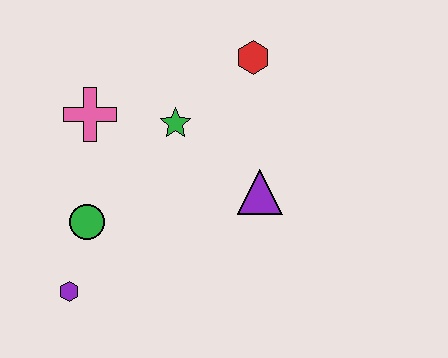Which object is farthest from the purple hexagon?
The red hexagon is farthest from the purple hexagon.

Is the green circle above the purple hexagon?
Yes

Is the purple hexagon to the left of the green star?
Yes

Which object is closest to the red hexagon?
The green star is closest to the red hexagon.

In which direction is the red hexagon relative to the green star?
The red hexagon is to the right of the green star.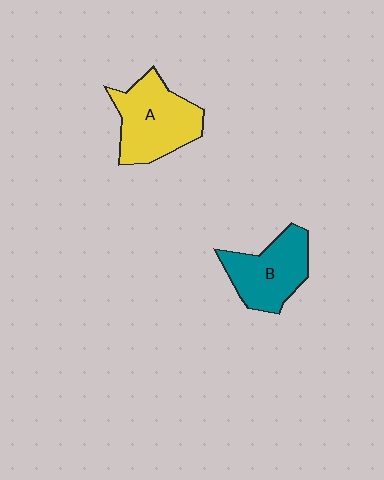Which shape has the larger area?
Shape A (yellow).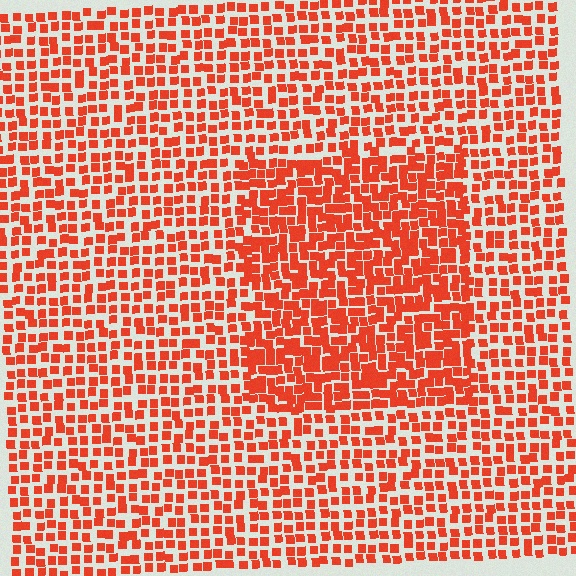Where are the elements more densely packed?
The elements are more densely packed inside the rectangle boundary.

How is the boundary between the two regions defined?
The boundary is defined by a change in element density (approximately 1.6x ratio). All elements are the same color, size, and shape.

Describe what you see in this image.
The image contains small red elements arranged at two different densities. A rectangle-shaped region is visible where the elements are more densely packed than the surrounding area.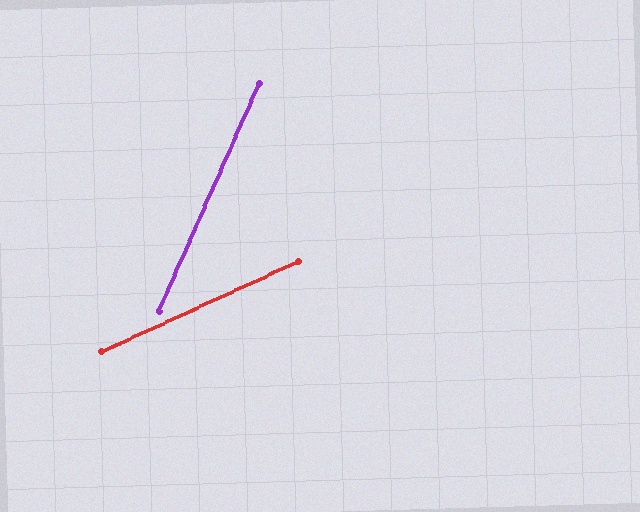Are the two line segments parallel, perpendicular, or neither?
Neither parallel nor perpendicular — they differ by about 42°.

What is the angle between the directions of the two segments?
Approximately 42 degrees.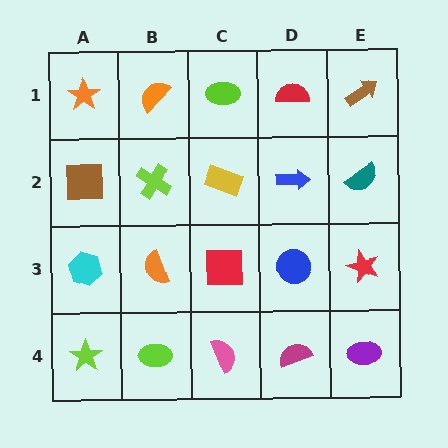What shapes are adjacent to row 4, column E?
A red star (row 3, column E), a magenta semicircle (row 4, column D).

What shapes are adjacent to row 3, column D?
A blue arrow (row 2, column D), a magenta semicircle (row 4, column D), a red square (row 3, column C), a red star (row 3, column E).